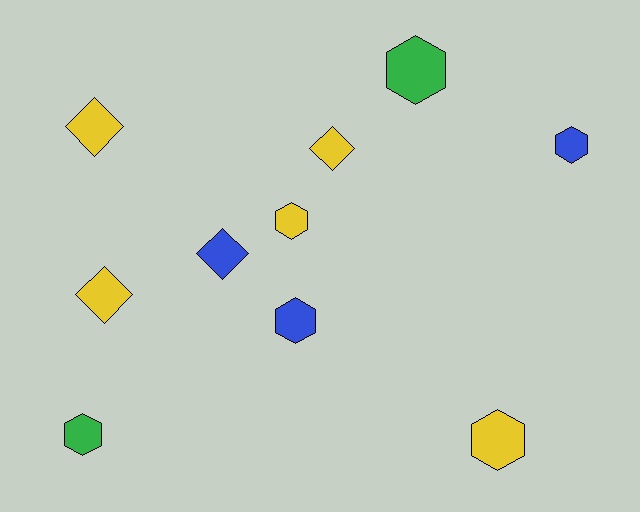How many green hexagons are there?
There are 2 green hexagons.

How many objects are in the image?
There are 10 objects.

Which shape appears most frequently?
Hexagon, with 6 objects.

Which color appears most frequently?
Yellow, with 5 objects.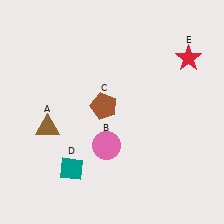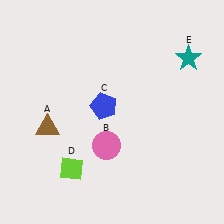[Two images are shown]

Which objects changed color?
C changed from brown to blue. D changed from teal to lime. E changed from red to teal.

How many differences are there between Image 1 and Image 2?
There are 3 differences between the two images.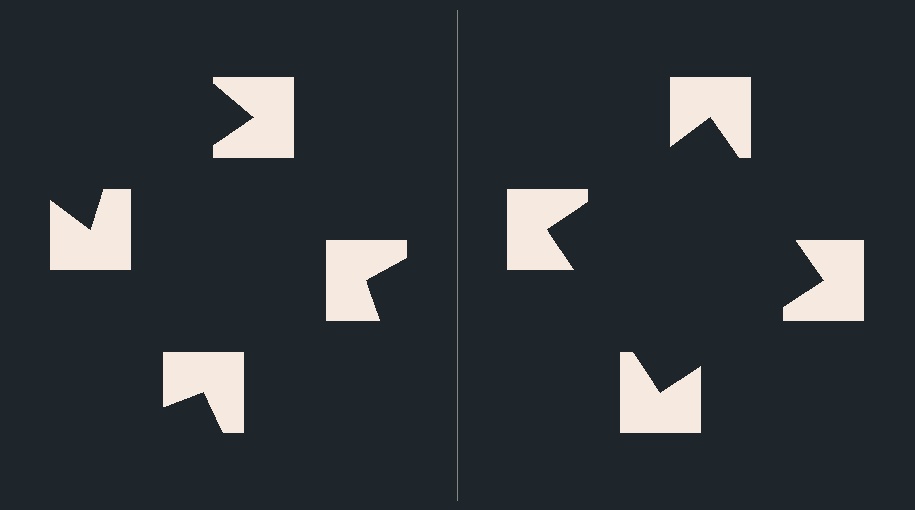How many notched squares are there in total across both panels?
8 — 4 on each side.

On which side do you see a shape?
An illusory square appears on the right side. On the left side the wedge cuts are rotated, so no coherent shape forms.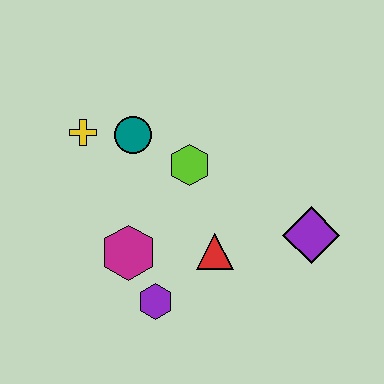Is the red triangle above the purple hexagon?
Yes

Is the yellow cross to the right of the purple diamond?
No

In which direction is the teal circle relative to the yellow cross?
The teal circle is to the right of the yellow cross.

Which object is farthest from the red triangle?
The yellow cross is farthest from the red triangle.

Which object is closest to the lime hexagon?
The teal circle is closest to the lime hexagon.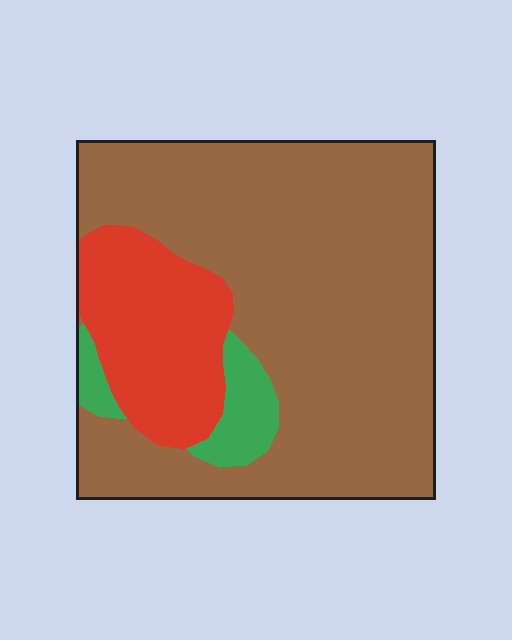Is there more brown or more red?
Brown.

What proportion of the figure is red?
Red takes up between a sixth and a third of the figure.